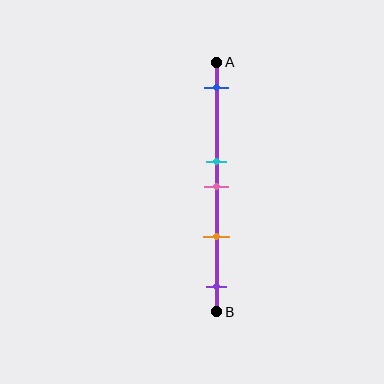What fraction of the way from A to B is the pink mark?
The pink mark is approximately 50% (0.5) of the way from A to B.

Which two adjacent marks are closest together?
The cyan and pink marks are the closest adjacent pair.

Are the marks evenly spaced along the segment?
No, the marks are not evenly spaced.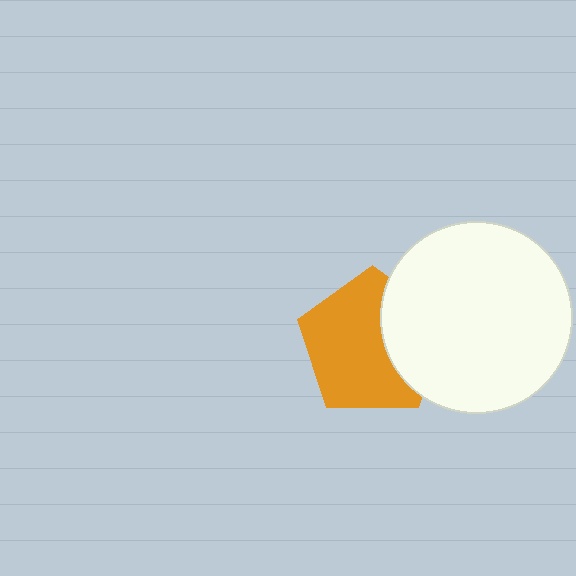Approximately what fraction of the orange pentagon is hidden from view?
Roughly 32% of the orange pentagon is hidden behind the white circle.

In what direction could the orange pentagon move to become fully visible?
The orange pentagon could move left. That would shift it out from behind the white circle entirely.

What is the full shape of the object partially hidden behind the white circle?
The partially hidden object is an orange pentagon.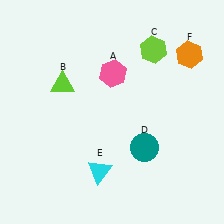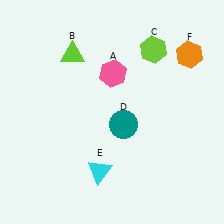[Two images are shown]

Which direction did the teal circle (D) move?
The teal circle (D) moved up.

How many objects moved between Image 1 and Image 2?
2 objects moved between the two images.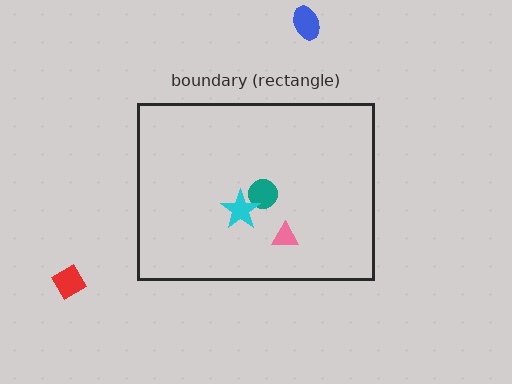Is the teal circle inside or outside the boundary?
Inside.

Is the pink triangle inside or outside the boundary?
Inside.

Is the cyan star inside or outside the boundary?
Inside.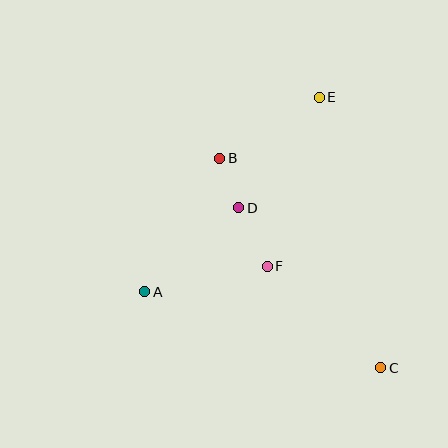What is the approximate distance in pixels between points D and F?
The distance between D and F is approximately 65 pixels.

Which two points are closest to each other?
Points B and D are closest to each other.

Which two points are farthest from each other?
Points C and E are farthest from each other.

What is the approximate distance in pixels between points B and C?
The distance between B and C is approximately 264 pixels.